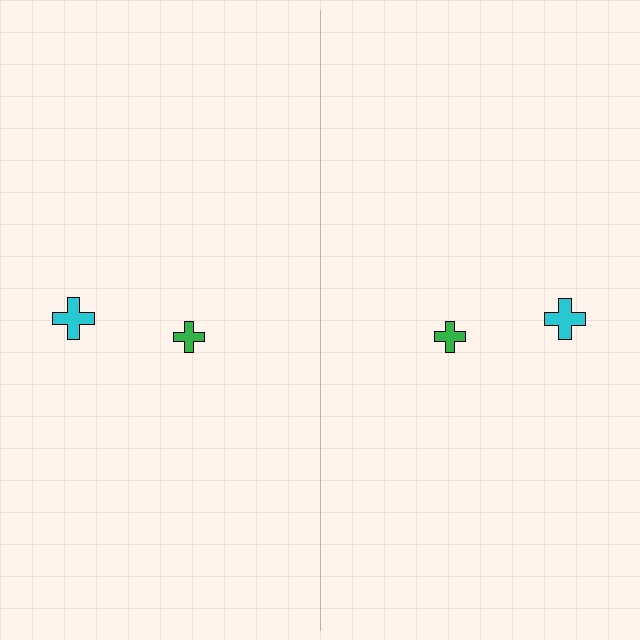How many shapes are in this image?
There are 4 shapes in this image.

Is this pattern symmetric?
Yes, this pattern has bilateral (reflection) symmetry.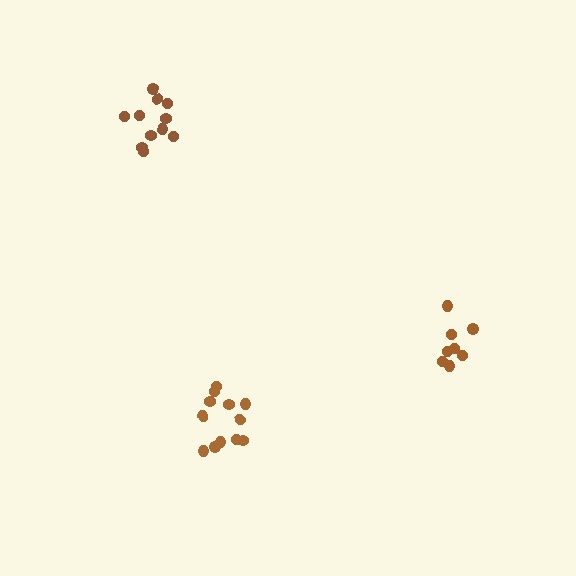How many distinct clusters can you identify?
There are 3 distinct clusters.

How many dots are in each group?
Group 1: 11 dots, Group 2: 12 dots, Group 3: 8 dots (31 total).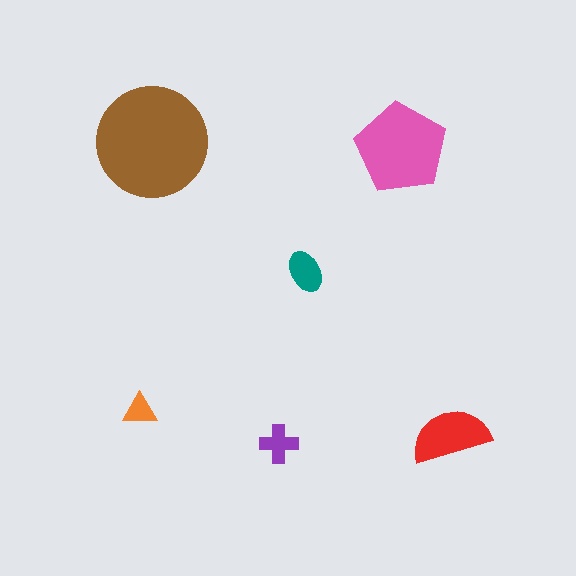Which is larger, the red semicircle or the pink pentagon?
The pink pentagon.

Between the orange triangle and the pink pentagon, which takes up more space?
The pink pentagon.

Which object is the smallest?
The orange triangle.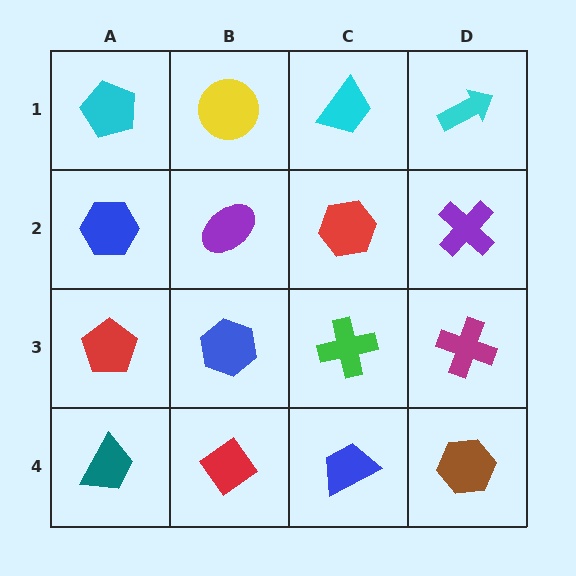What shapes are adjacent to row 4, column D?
A magenta cross (row 3, column D), a blue trapezoid (row 4, column C).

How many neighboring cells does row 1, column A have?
2.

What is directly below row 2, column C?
A green cross.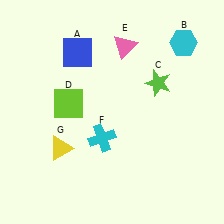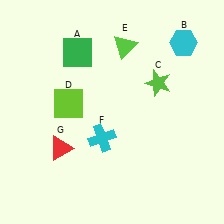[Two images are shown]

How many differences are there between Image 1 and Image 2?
There are 3 differences between the two images.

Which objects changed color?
A changed from blue to green. E changed from pink to lime. G changed from yellow to red.